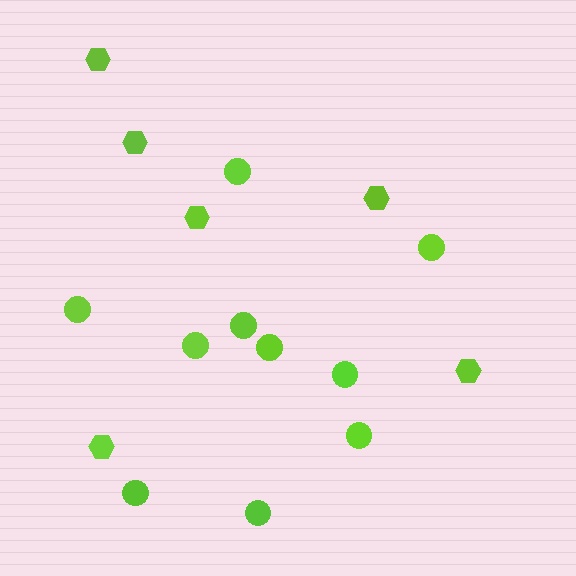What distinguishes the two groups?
There are 2 groups: one group of circles (10) and one group of hexagons (6).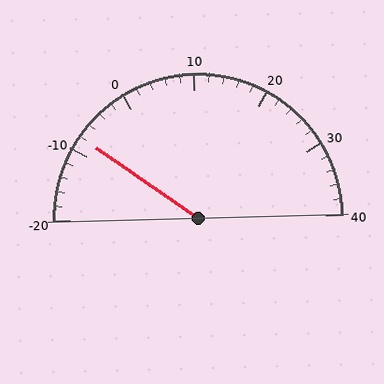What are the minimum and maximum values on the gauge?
The gauge ranges from -20 to 40.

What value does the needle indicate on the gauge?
The needle indicates approximately -8.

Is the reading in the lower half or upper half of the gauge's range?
The reading is in the lower half of the range (-20 to 40).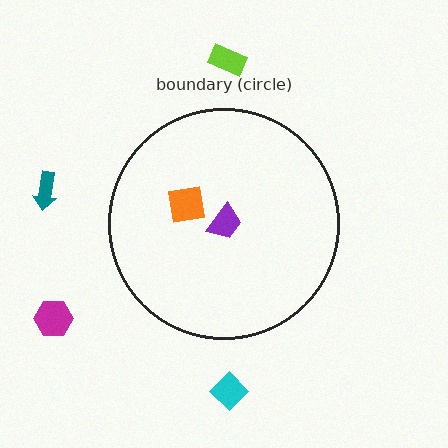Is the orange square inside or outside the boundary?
Inside.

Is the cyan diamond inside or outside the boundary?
Outside.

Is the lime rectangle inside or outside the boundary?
Outside.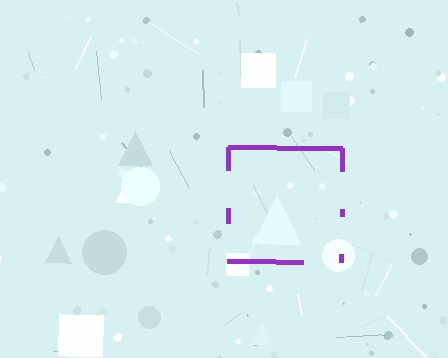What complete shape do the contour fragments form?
The contour fragments form a square.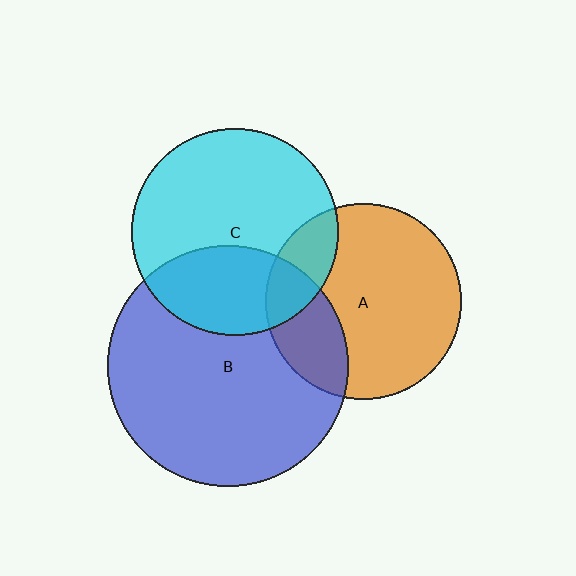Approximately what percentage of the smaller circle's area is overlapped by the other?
Approximately 35%.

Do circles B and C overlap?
Yes.